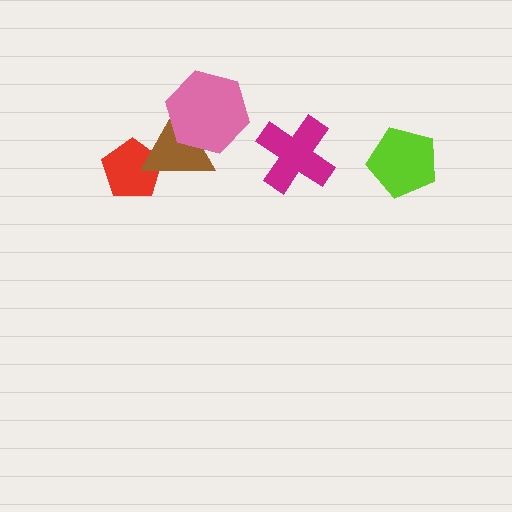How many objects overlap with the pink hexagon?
1 object overlaps with the pink hexagon.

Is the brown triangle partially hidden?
Yes, it is partially covered by another shape.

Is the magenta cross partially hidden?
No, no other shape covers it.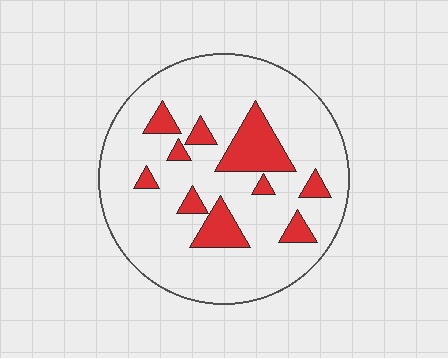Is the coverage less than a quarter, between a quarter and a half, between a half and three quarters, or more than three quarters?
Less than a quarter.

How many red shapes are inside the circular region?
10.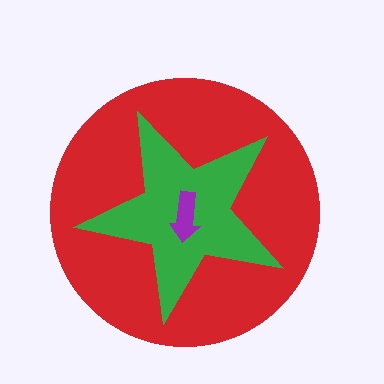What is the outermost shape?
The red circle.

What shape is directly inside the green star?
The purple arrow.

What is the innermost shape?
The purple arrow.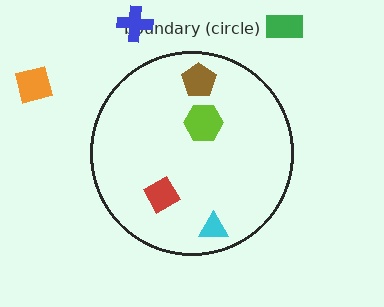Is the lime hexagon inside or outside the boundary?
Inside.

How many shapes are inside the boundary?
4 inside, 3 outside.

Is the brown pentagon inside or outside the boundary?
Inside.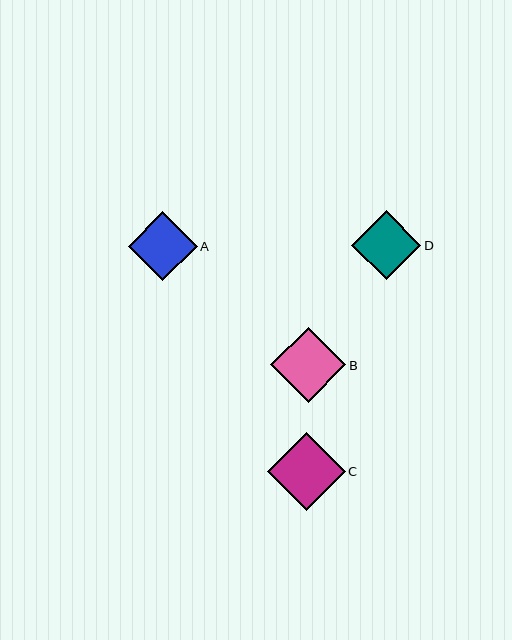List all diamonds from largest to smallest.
From largest to smallest: C, B, D, A.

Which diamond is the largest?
Diamond C is the largest with a size of approximately 78 pixels.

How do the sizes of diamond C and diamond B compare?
Diamond C and diamond B are approximately the same size.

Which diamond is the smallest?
Diamond A is the smallest with a size of approximately 69 pixels.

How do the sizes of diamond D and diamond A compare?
Diamond D and diamond A are approximately the same size.